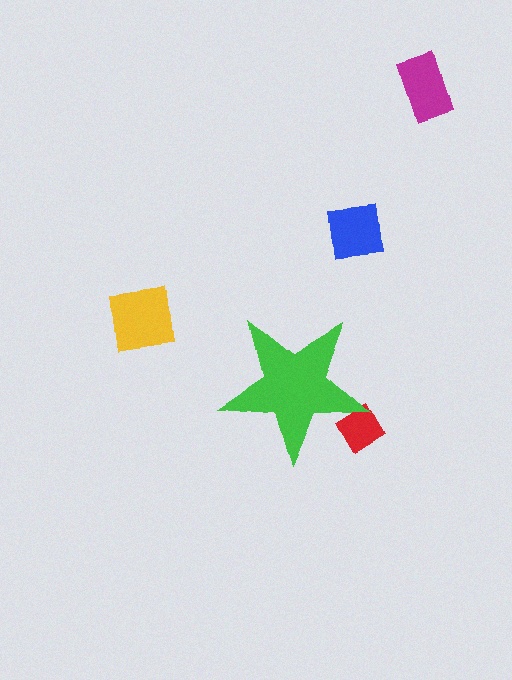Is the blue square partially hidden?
No, the blue square is fully visible.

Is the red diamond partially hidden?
Yes, the red diamond is partially hidden behind the green star.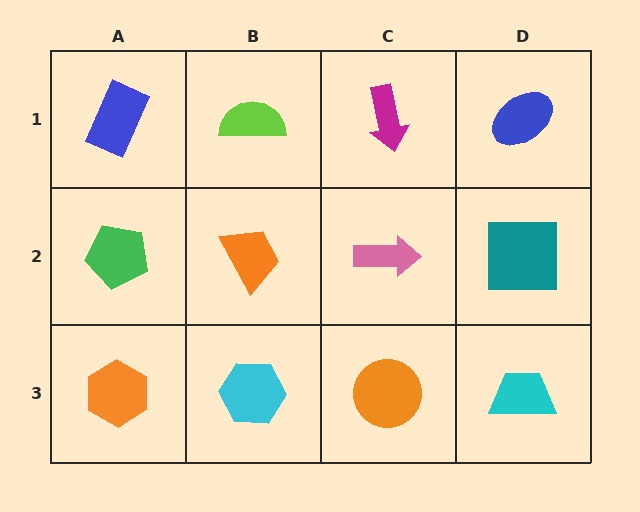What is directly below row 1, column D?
A teal square.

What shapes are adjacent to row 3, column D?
A teal square (row 2, column D), an orange circle (row 3, column C).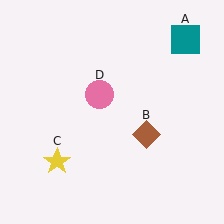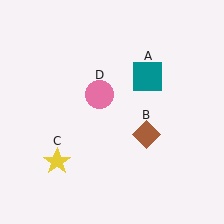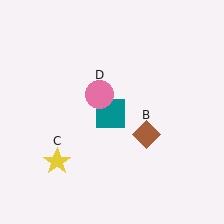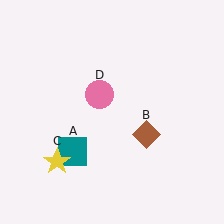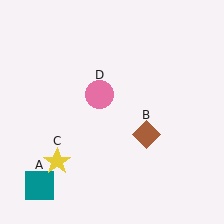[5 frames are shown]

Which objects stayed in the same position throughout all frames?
Brown diamond (object B) and yellow star (object C) and pink circle (object D) remained stationary.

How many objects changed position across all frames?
1 object changed position: teal square (object A).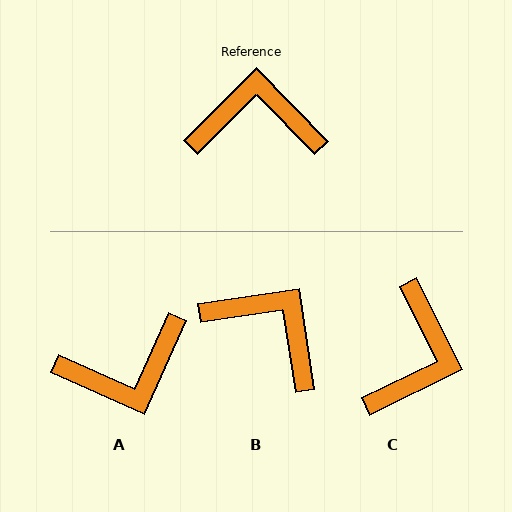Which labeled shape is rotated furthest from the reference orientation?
A, about 159 degrees away.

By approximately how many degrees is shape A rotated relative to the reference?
Approximately 159 degrees clockwise.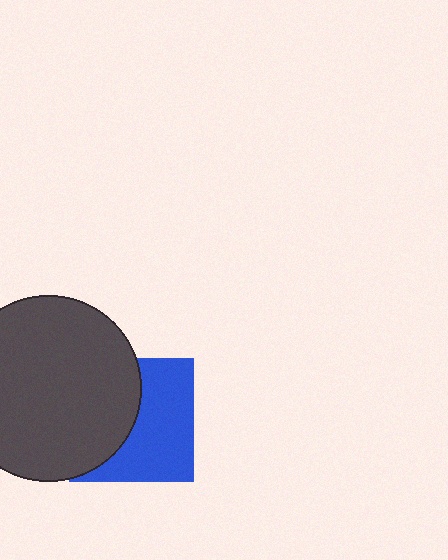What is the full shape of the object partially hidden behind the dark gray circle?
The partially hidden object is a blue square.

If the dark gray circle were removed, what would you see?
You would see the complete blue square.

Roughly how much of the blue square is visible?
About half of it is visible (roughly 54%).